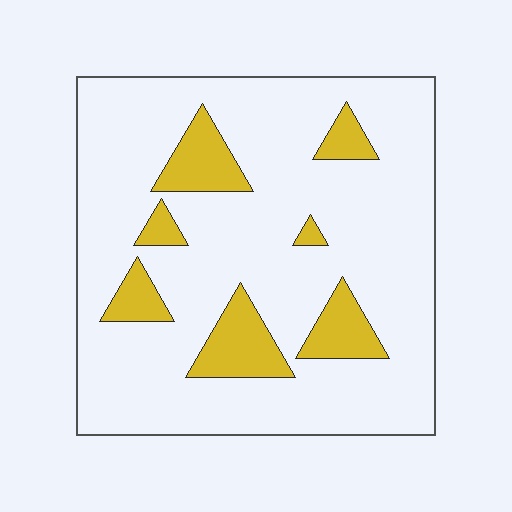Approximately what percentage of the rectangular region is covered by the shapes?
Approximately 15%.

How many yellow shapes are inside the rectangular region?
7.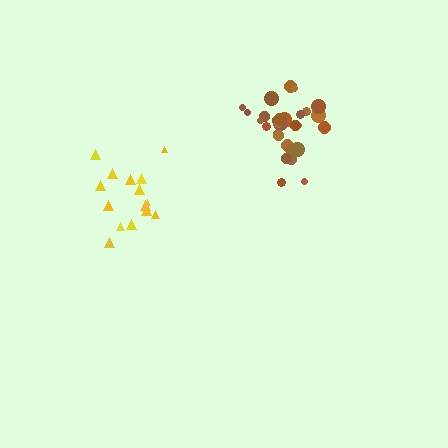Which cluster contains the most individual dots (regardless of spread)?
Brown (30).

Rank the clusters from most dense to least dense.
brown, yellow.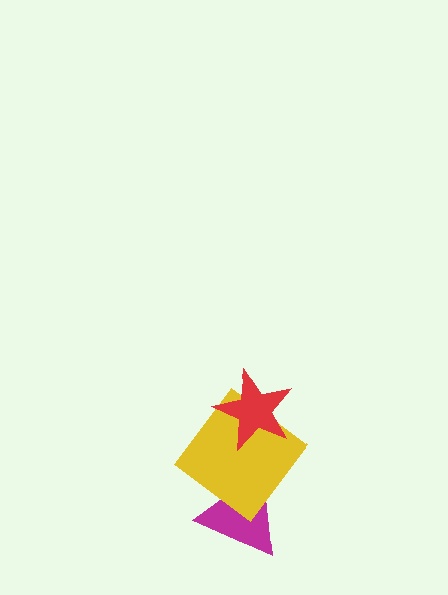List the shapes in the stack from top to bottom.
From top to bottom: the red star, the yellow diamond, the magenta triangle.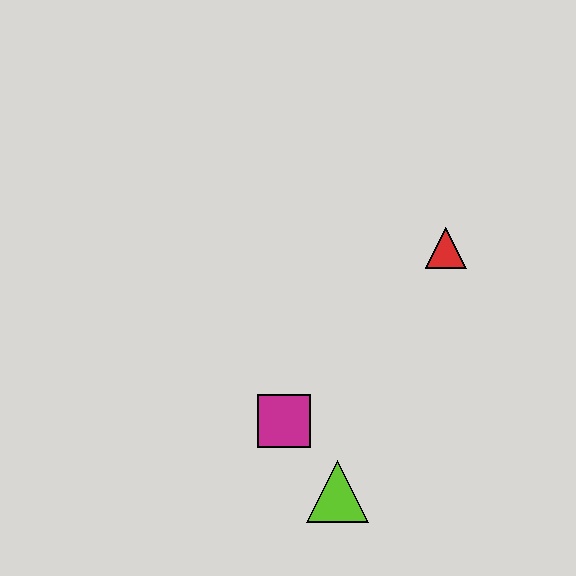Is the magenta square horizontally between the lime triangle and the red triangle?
No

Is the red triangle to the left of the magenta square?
No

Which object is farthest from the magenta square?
The red triangle is farthest from the magenta square.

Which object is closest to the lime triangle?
The magenta square is closest to the lime triangle.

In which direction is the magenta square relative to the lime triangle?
The magenta square is above the lime triangle.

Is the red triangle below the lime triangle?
No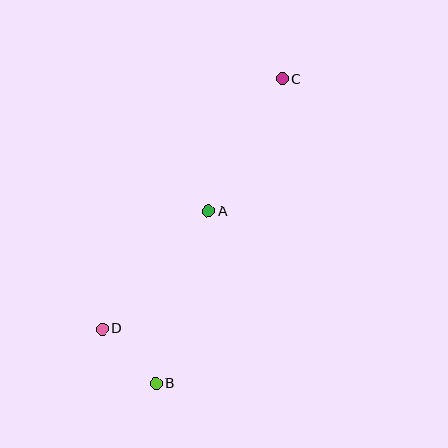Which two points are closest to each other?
Points B and D are closest to each other.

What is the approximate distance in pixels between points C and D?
The distance between C and D is approximately 308 pixels.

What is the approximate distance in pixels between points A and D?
The distance between A and D is approximately 158 pixels.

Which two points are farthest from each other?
Points B and C are farthest from each other.